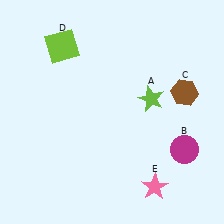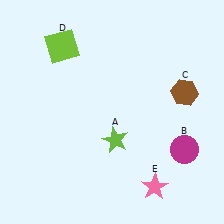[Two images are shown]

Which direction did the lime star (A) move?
The lime star (A) moved down.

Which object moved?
The lime star (A) moved down.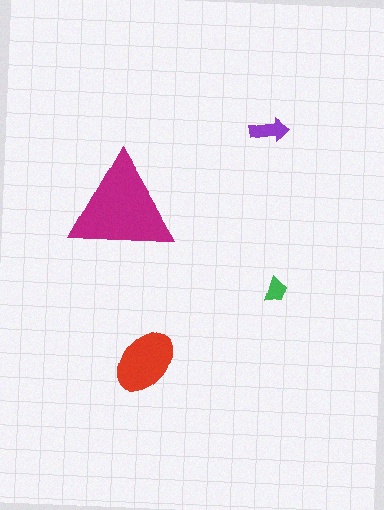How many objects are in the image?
There are 4 objects in the image.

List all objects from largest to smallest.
The magenta triangle, the red ellipse, the purple arrow, the green trapezoid.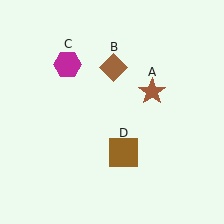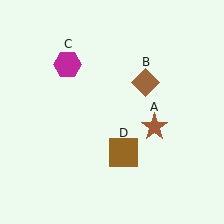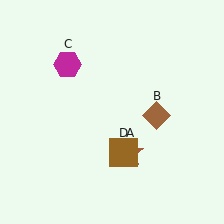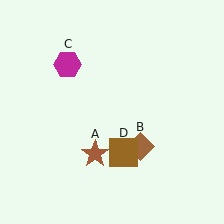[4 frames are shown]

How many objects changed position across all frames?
2 objects changed position: brown star (object A), brown diamond (object B).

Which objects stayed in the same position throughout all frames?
Magenta hexagon (object C) and brown square (object D) remained stationary.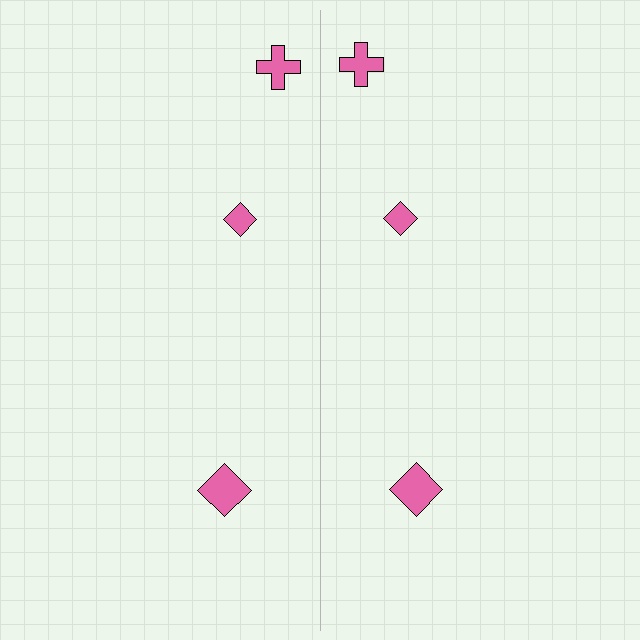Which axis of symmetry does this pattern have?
The pattern has a vertical axis of symmetry running through the center of the image.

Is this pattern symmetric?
Yes, this pattern has bilateral (reflection) symmetry.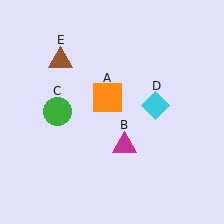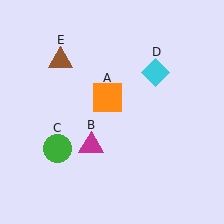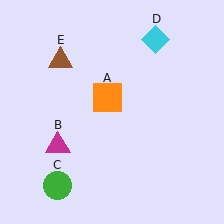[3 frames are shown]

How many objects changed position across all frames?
3 objects changed position: magenta triangle (object B), green circle (object C), cyan diamond (object D).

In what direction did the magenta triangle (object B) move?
The magenta triangle (object B) moved left.